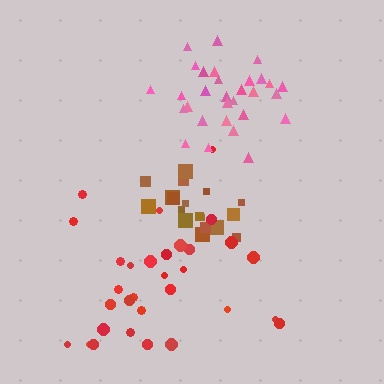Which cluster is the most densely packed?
Pink.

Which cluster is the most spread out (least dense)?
Red.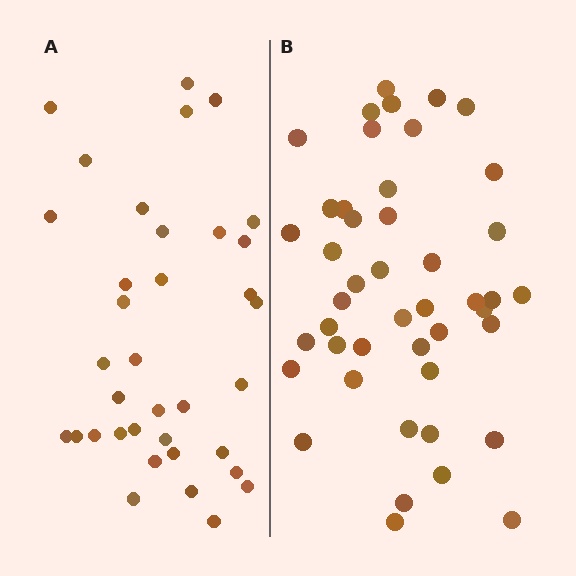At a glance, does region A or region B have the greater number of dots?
Region B (the right region) has more dots.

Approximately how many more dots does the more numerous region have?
Region B has roughly 8 or so more dots than region A.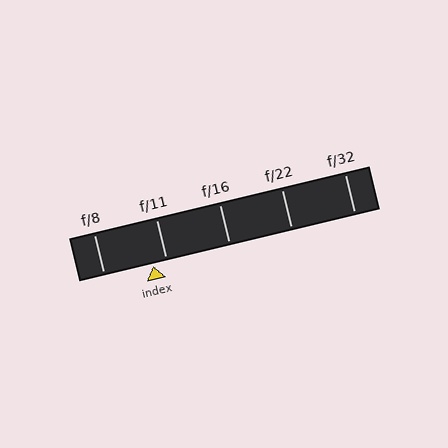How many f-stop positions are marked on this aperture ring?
There are 5 f-stop positions marked.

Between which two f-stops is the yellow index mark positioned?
The index mark is between f/8 and f/11.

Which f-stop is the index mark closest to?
The index mark is closest to f/11.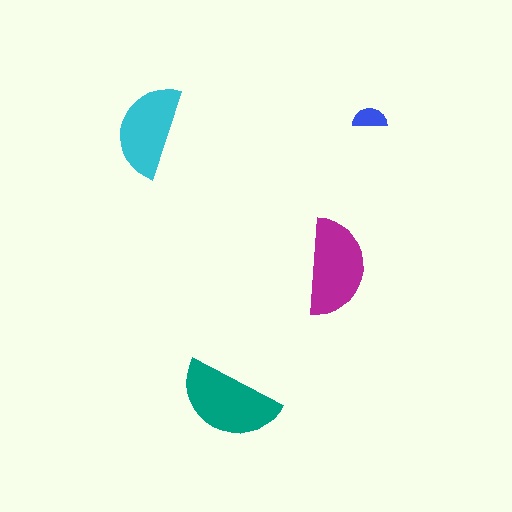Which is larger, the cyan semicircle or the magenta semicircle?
The magenta one.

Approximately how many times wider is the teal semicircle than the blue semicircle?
About 3 times wider.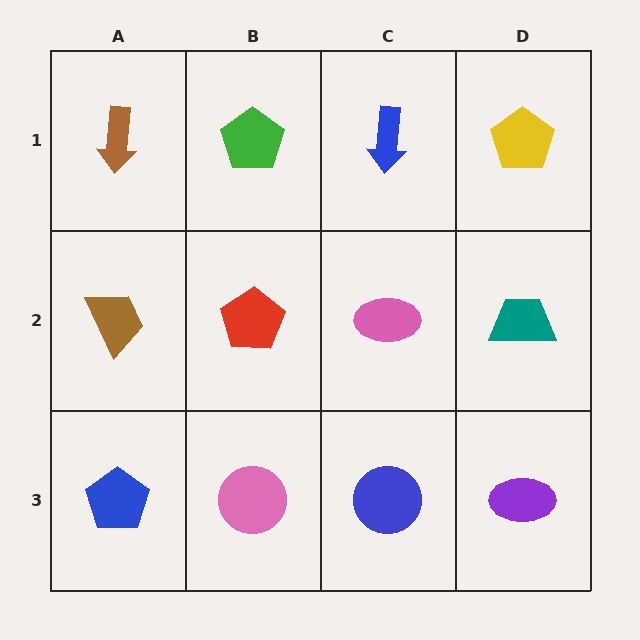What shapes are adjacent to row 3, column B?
A red pentagon (row 2, column B), a blue pentagon (row 3, column A), a blue circle (row 3, column C).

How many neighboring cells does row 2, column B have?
4.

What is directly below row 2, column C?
A blue circle.